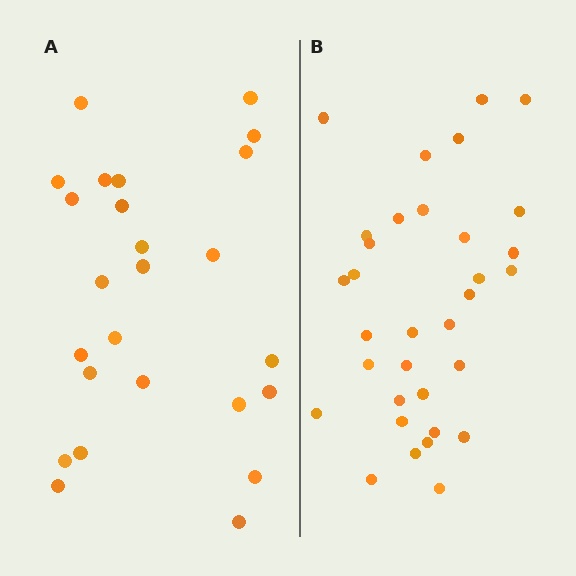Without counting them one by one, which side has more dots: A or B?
Region B (the right region) has more dots.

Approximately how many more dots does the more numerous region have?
Region B has roughly 8 or so more dots than region A.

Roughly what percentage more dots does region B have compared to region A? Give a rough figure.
About 30% more.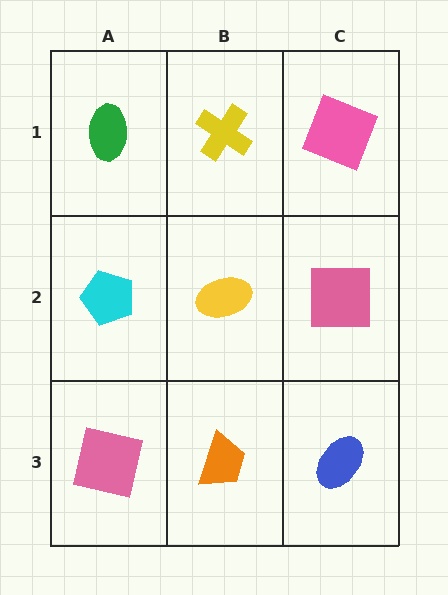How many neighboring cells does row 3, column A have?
2.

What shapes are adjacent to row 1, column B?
A yellow ellipse (row 2, column B), a green ellipse (row 1, column A), a pink square (row 1, column C).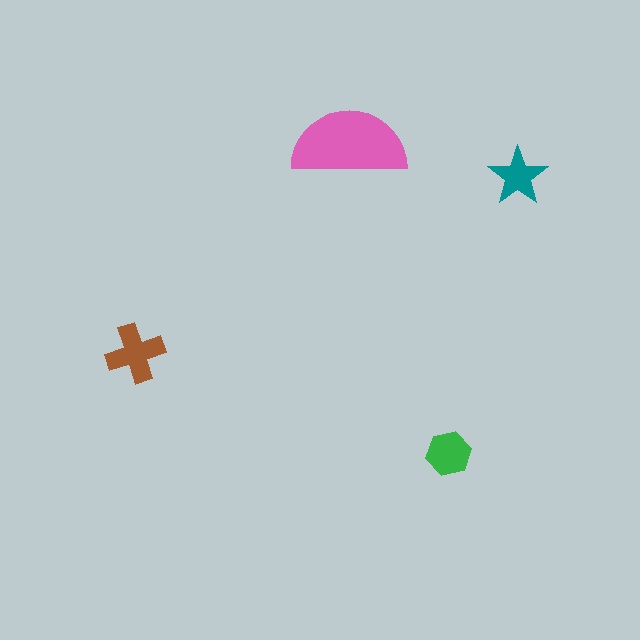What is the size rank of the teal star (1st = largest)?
4th.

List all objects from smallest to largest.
The teal star, the green hexagon, the brown cross, the pink semicircle.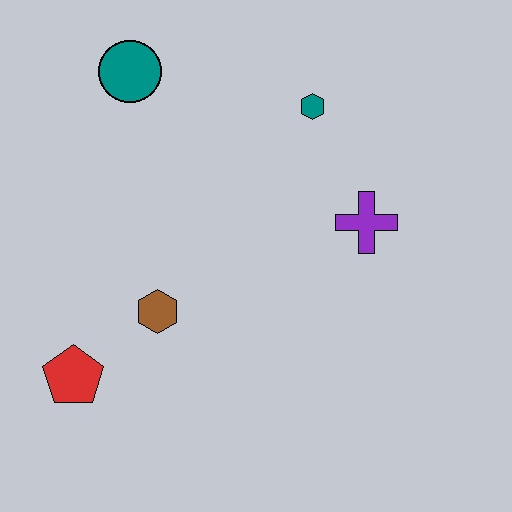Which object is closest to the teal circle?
The teal hexagon is closest to the teal circle.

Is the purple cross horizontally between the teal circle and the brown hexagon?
No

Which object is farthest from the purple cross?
The red pentagon is farthest from the purple cross.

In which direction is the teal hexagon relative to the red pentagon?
The teal hexagon is above the red pentagon.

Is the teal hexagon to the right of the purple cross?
No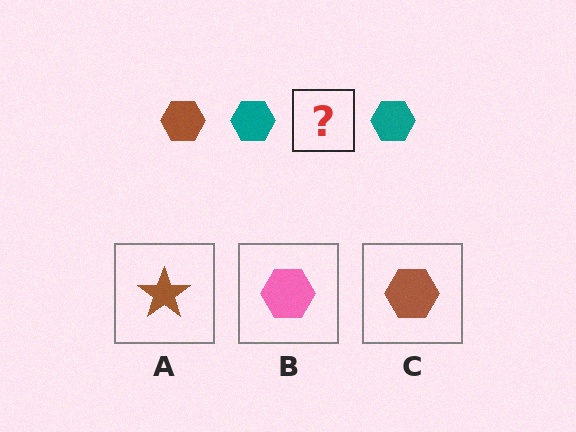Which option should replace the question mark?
Option C.